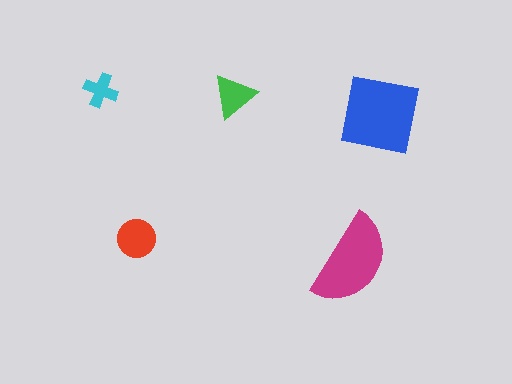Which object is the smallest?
The cyan cross.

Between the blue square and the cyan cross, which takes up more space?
The blue square.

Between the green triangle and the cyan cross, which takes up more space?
The green triangle.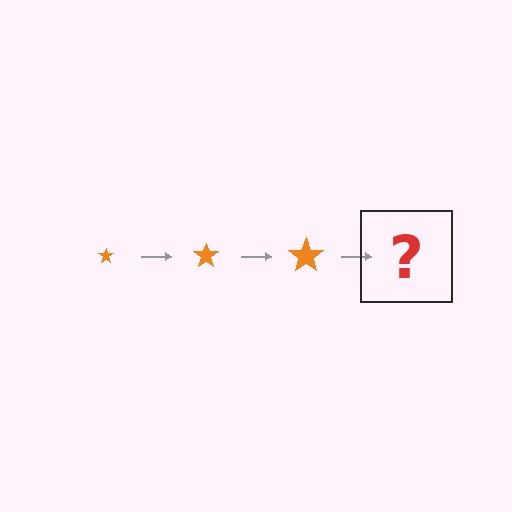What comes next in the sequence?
The next element should be an orange star, larger than the previous one.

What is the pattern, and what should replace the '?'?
The pattern is that the star gets progressively larger each step. The '?' should be an orange star, larger than the previous one.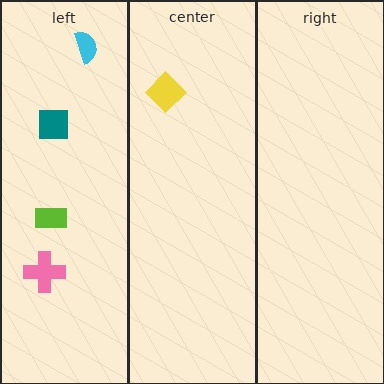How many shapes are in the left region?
4.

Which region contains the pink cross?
The left region.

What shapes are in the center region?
The yellow diamond.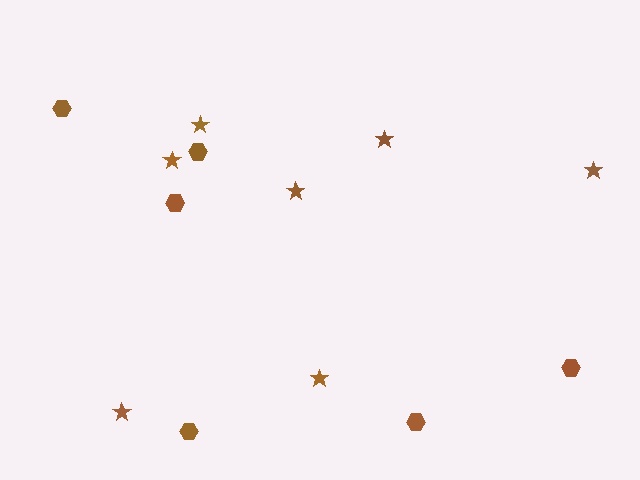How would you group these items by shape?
There are 2 groups: one group of stars (7) and one group of hexagons (6).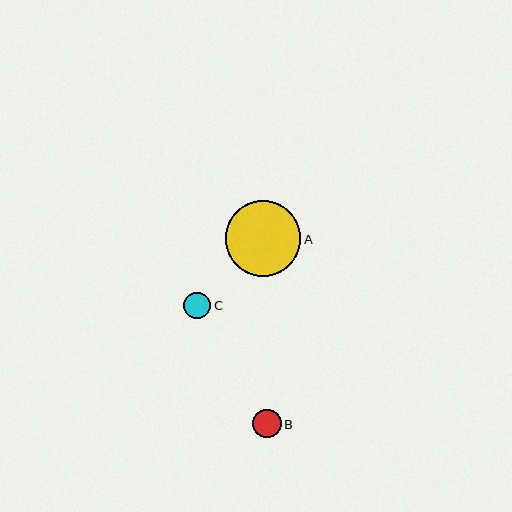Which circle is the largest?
Circle A is the largest with a size of approximately 75 pixels.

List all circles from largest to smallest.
From largest to smallest: A, B, C.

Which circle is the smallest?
Circle C is the smallest with a size of approximately 27 pixels.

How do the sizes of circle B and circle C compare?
Circle B and circle C are approximately the same size.